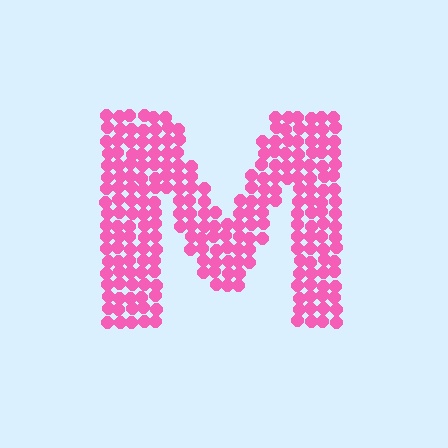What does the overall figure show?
The overall figure shows the letter M.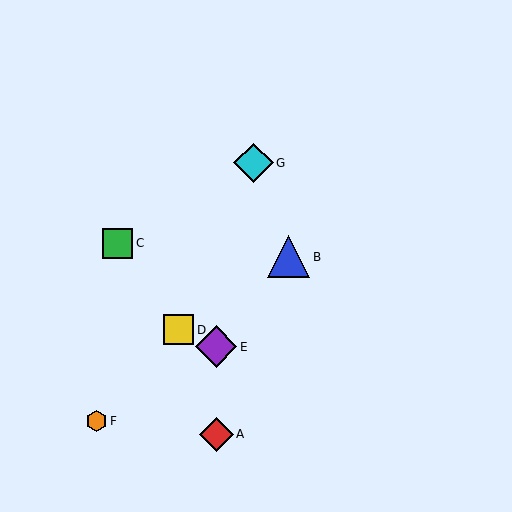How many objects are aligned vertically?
2 objects (A, E) are aligned vertically.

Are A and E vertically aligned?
Yes, both are at x≈216.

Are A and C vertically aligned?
No, A is at x≈216 and C is at x≈118.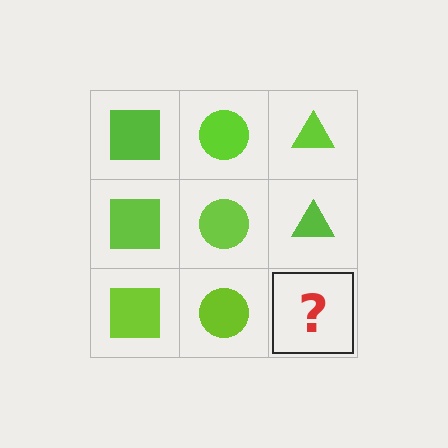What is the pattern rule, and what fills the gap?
The rule is that each column has a consistent shape. The gap should be filled with a lime triangle.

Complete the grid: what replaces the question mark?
The question mark should be replaced with a lime triangle.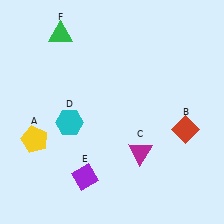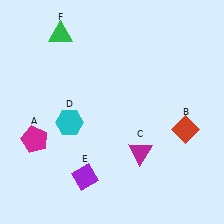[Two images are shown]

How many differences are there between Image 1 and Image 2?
There is 1 difference between the two images.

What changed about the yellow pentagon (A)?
In Image 1, A is yellow. In Image 2, it changed to magenta.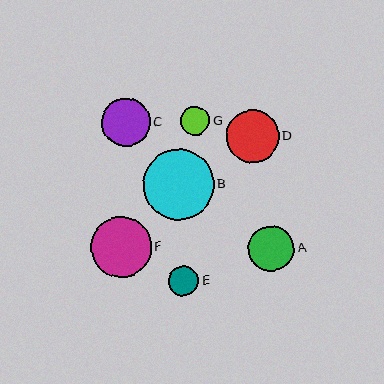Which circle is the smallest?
Circle G is the smallest with a size of approximately 29 pixels.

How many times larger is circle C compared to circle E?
Circle C is approximately 1.6 times the size of circle E.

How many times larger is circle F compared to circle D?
Circle F is approximately 1.1 times the size of circle D.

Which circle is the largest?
Circle B is the largest with a size of approximately 71 pixels.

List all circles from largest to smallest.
From largest to smallest: B, F, D, C, A, E, G.